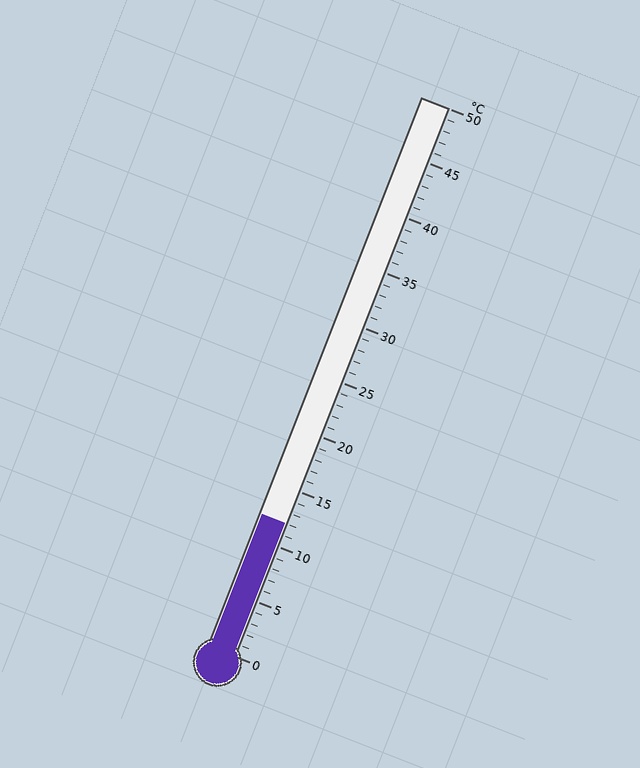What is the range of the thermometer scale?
The thermometer scale ranges from 0°C to 50°C.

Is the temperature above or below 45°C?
The temperature is below 45°C.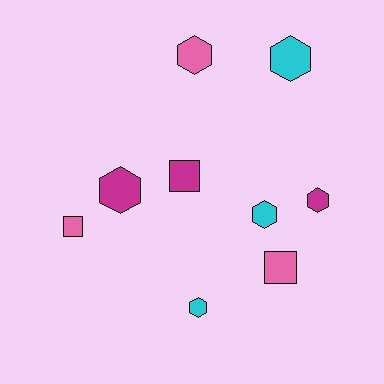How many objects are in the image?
There are 9 objects.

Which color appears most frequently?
Pink, with 3 objects.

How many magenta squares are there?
There is 1 magenta square.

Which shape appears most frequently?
Hexagon, with 6 objects.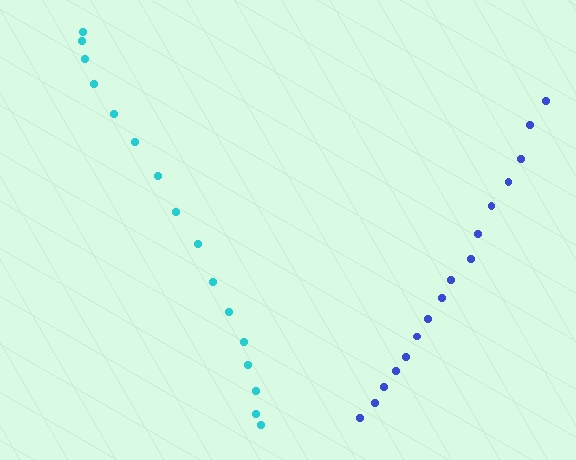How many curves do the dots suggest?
There are 2 distinct paths.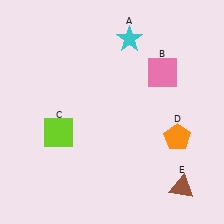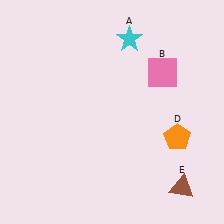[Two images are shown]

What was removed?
The lime square (C) was removed in Image 2.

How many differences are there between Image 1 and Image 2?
There is 1 difference between the two images.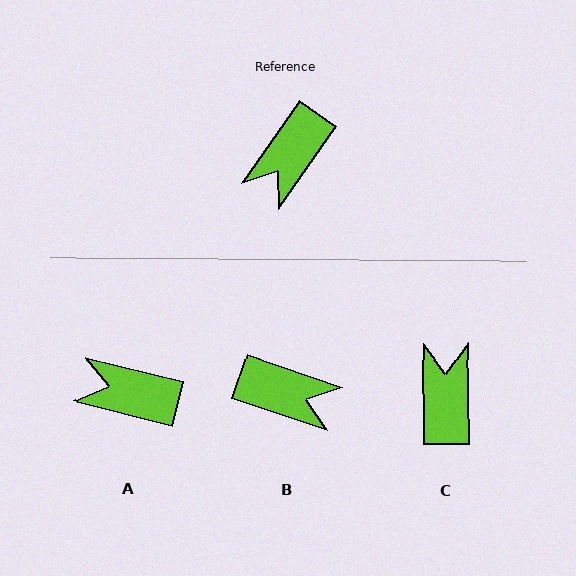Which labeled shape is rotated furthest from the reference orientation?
C, about 144 degrees away.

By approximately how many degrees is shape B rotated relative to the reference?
Approximately 106 degrees counter-clockwise.